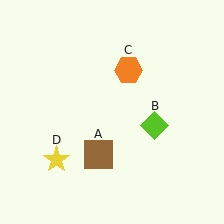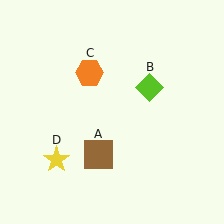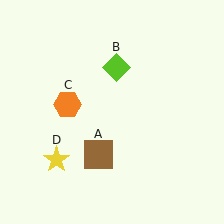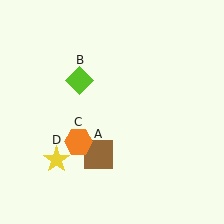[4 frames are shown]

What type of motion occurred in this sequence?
The lime diamond (object B), orange hexagon (object C) rotated counterclockwise around the center of the scene.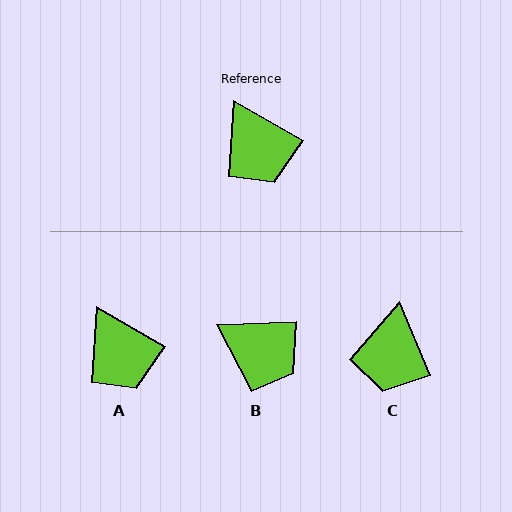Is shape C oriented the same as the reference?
No, it is off by about 37 degrees.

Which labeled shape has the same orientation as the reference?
A.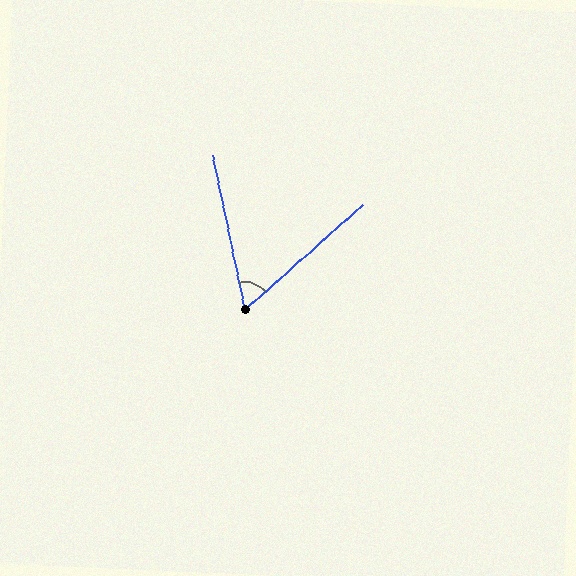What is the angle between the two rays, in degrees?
Approximately 60 degrees.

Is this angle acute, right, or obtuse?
It is acute.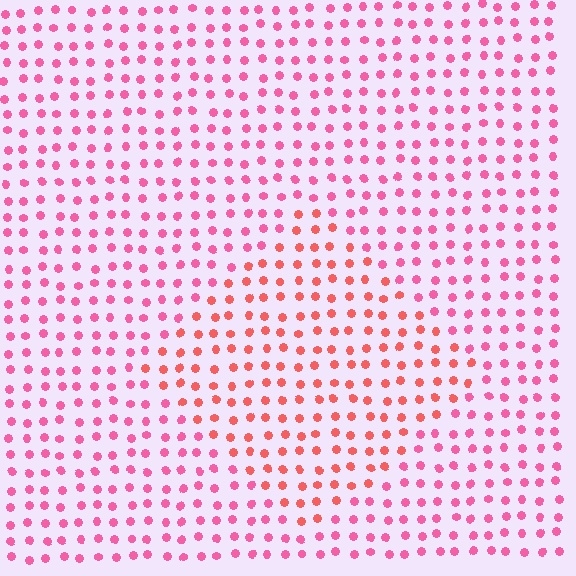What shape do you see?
I see a diamond.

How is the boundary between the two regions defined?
The boundary is defined purely by a slight shift in hue (about 28 degrees). Spacing, size, and orientation are identical on both sides.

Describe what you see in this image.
The image is filled with small pink elements in a uniform arrangement. A diamond-shaped region is visible where the elements are tinted to a slightly different hue, forming a subtle color boundary.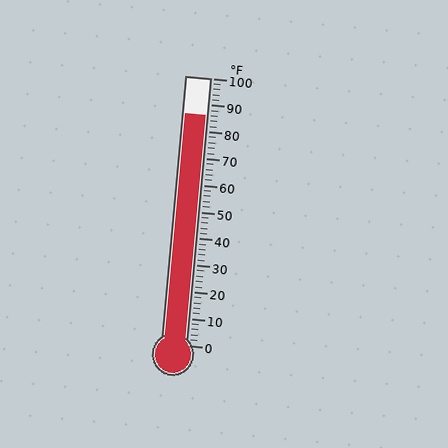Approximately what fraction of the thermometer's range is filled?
The thermometer is filled to approximately 85% of its range.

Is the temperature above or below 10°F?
The temperature is above 10°F.